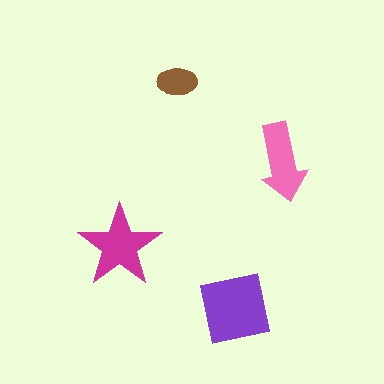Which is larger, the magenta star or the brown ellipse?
The magenta star.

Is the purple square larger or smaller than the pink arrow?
Larger.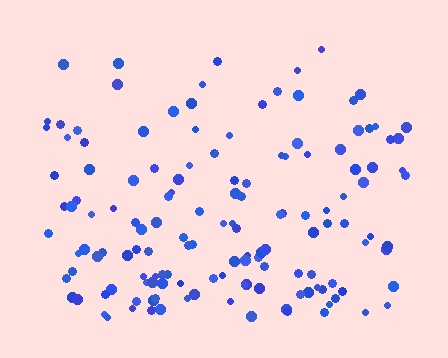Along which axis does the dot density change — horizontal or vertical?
Vertical.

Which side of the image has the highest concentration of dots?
The bottom.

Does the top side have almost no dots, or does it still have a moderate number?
Still a moderate number, just noticeably fewer than the bottom.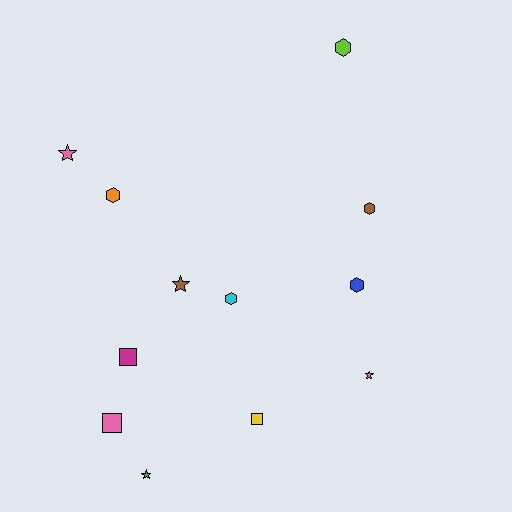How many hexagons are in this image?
There are 5 hexagons.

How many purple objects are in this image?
There are no purple objects.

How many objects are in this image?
There are 12 objects.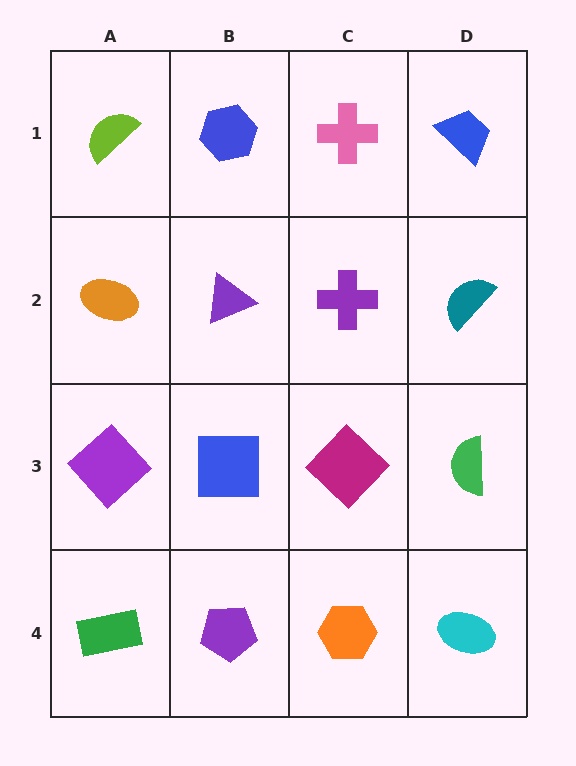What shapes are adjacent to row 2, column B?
A blue hexagon (row 1, column B), a blue square (row 3, column B), an orange ellipse (row 2, column A), a purple cross (row 2, column C).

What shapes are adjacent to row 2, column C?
A pink cross (row 1, column C), a magenta diamond (row 3, column C), a purple triangle (row 2, column B), a teal semicircle (row 2, column D).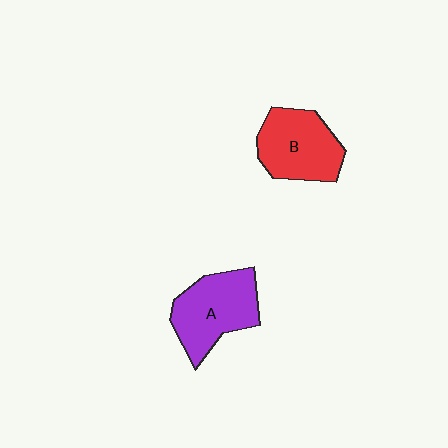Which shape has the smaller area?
Shape B (red).